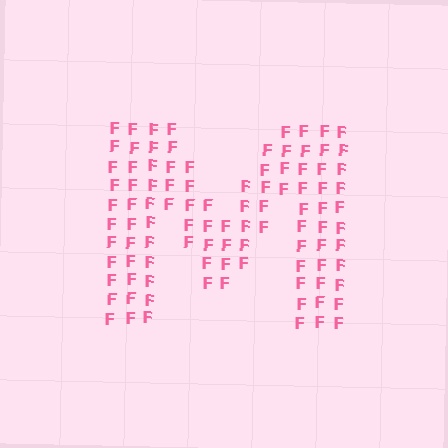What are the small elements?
The small elements are letter F's.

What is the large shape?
The large shape is the letter M.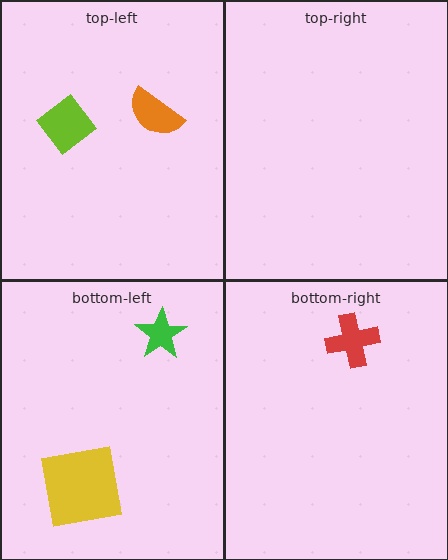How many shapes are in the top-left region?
2.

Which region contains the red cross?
The bottom-right region.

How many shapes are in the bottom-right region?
1.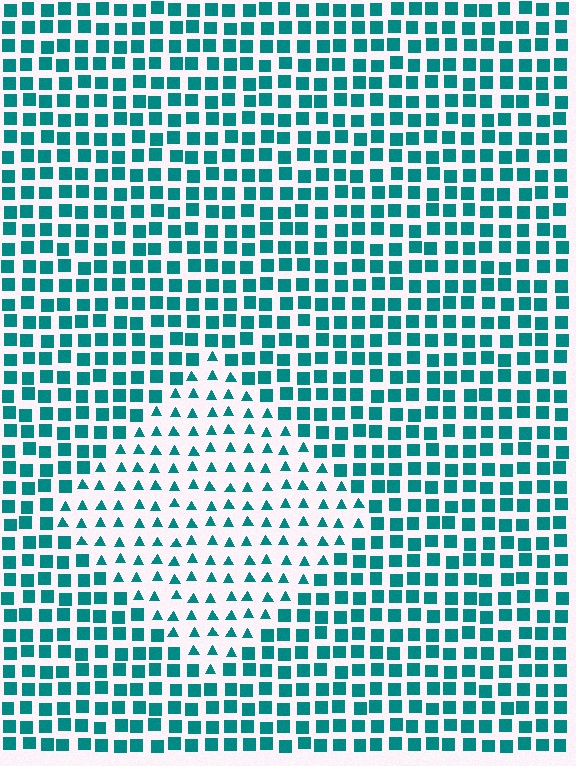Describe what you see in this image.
The image is filled with small teal elements arranged in a uniform grid. A diamond-shaped region contains triangles, while the surrounding area contains squares. The boundary is defined purely by the change in element shape.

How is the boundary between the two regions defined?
The boundary is defined by a change in element shape: triangles inside vs. squares outside. All elements share the same color and spacing.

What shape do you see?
I see a diamond.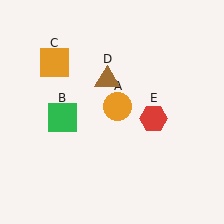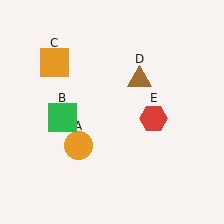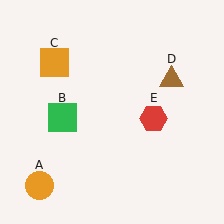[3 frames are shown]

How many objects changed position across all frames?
2 objects changed position: orange circle (object A), brown triangle (object D).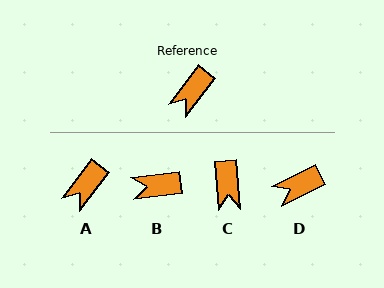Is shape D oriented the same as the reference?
No, it is off by about 26 degrees.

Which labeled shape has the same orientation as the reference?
A.